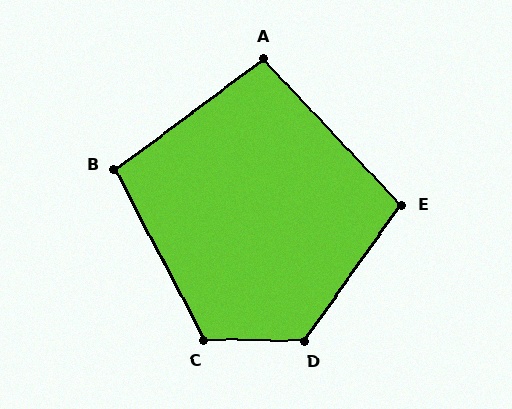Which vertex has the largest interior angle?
D, at approximately 125 degrees.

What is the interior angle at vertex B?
Approximately 99 degrees (obtuse).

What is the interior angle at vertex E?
Approximately 101 degrees (obtuse).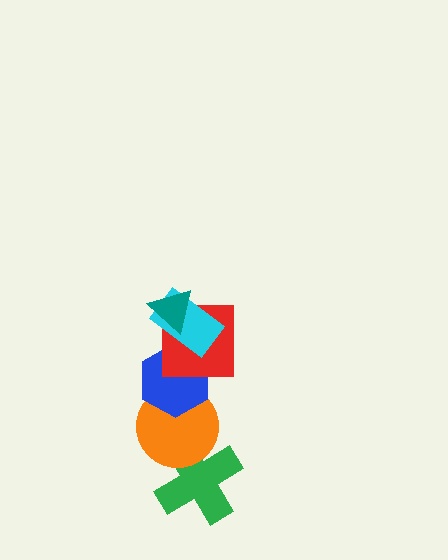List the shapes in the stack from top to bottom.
From top to bottom: the teal triangle, the cyan rectangle, the red square, the blue hexagon, the orange circle, the green cross.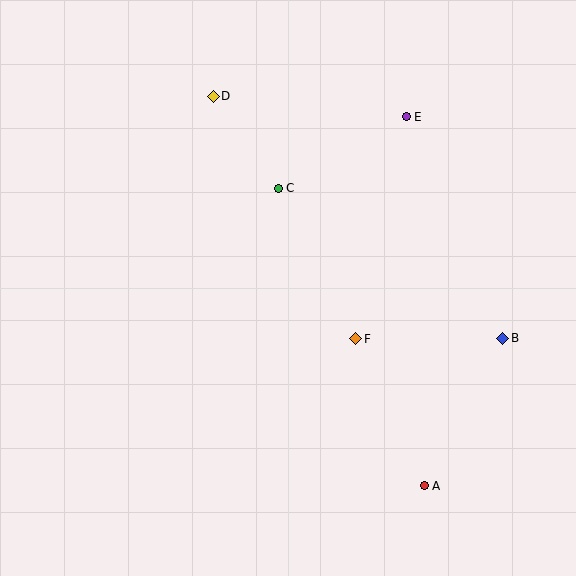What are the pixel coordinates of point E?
Point E is at (406, 117).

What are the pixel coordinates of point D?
Point D is at (213, 96).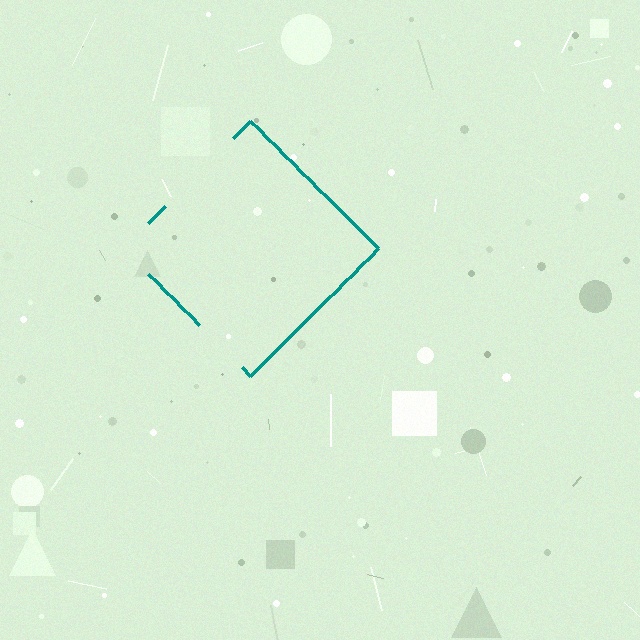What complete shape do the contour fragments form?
The contour fragments form a diamond.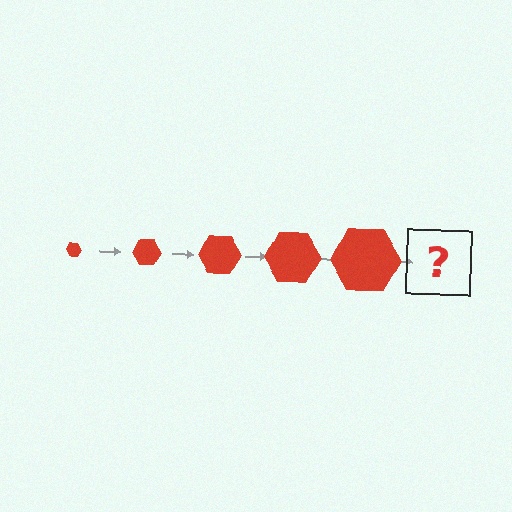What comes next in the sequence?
The next element should be a red hexagon, larger than the previous one.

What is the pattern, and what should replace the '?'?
The pattern is that the hexagon gets progressively larger each step. The '?' should be a red hexagon, larger than the previous one.